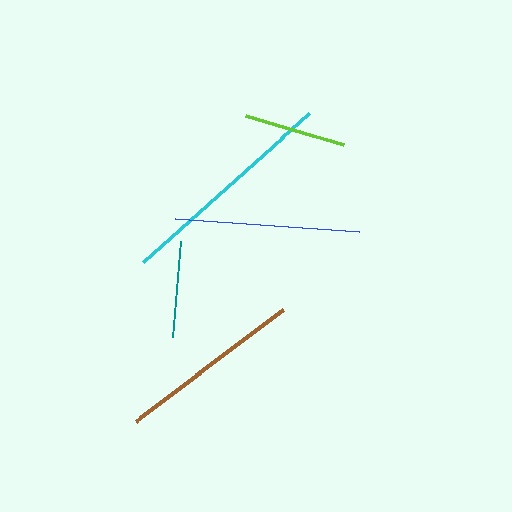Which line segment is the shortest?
The teal line is the shortest at approximately 96 pixels.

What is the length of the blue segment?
The blue segment is approximately 184 pixels long.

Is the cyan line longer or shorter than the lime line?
The cyan line is longer than the lime line.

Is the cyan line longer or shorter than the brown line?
The cyan line is longer than the brown line.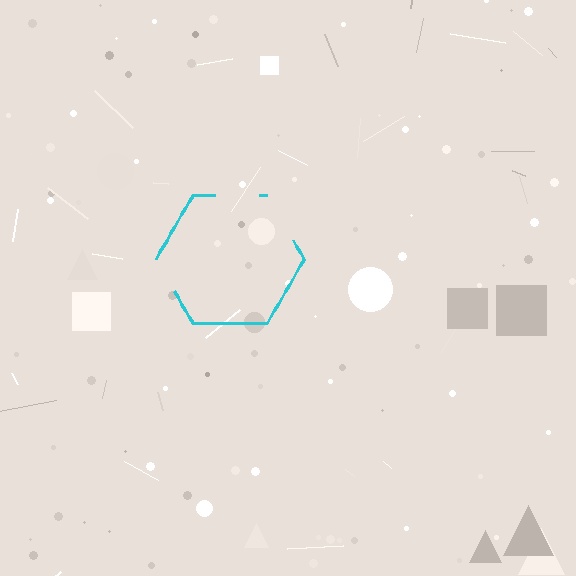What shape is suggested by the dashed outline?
The dashed outline suggests a hexagon.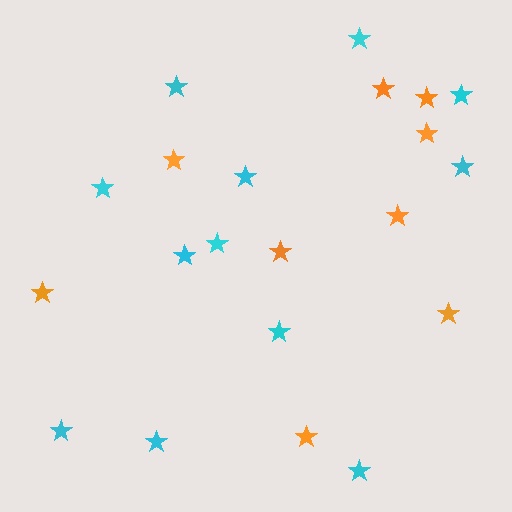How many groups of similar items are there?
There are 2 groups: one group of orange stars (9) and one group of cyan stars (12).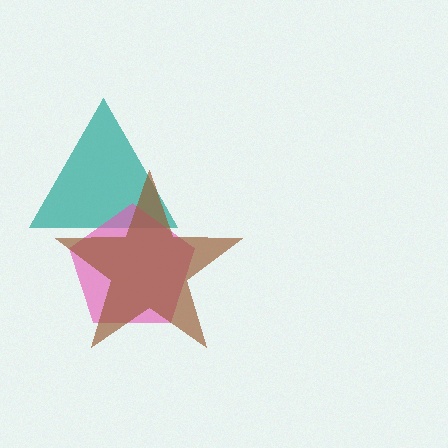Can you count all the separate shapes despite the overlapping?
Yes, there are 3 separate shapes.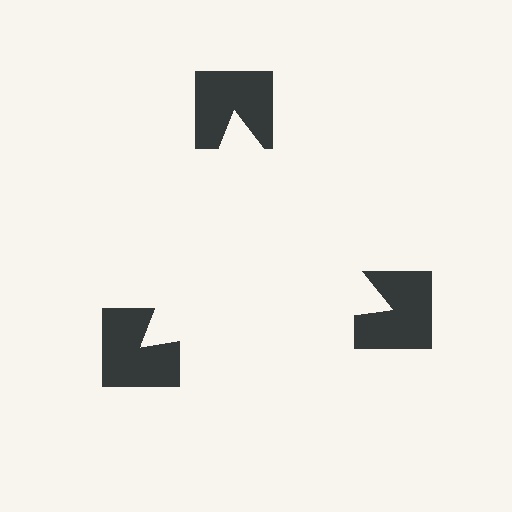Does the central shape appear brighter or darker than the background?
It typically appears slightly brighter than the background, even though no actual brightness change is drawn.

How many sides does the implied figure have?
3 sides.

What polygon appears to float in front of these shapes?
An illusory triangle — its edges are inferred from the aligned wedge cuts in the notched squares, not physically drawn.